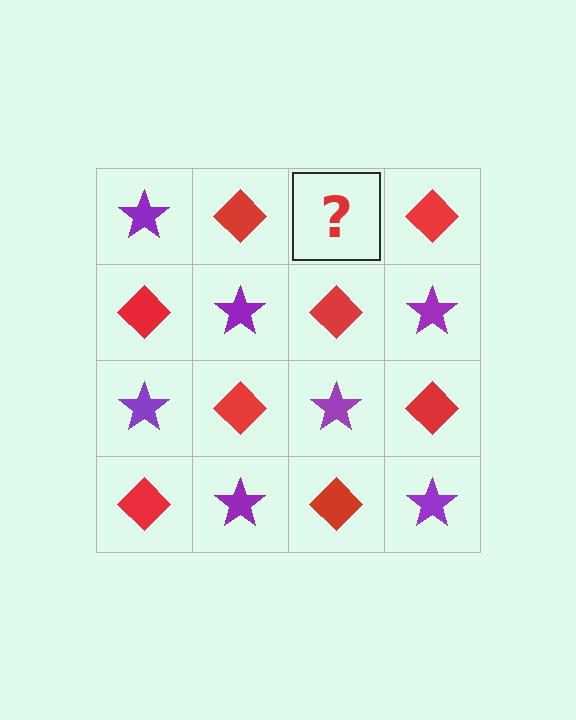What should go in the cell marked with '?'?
The missing cell should contain a purple star.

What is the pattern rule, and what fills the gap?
The rule is that it alternates purple star and red diamond in a checkerboard pattern. The gap should be filled with a purple star.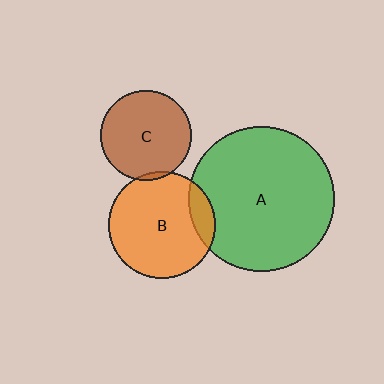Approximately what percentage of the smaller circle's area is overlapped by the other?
Approximately 15%.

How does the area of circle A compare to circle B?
Approximately 1.8 times.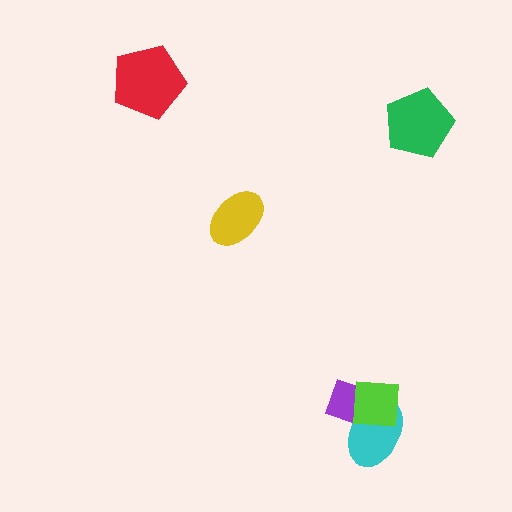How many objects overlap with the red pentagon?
0 objects overlap with the red pentagon.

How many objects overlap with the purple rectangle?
2 objects overlap with the purple rectangle.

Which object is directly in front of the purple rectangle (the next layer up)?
The cyan ellipse is directly in front of the purple rectangle.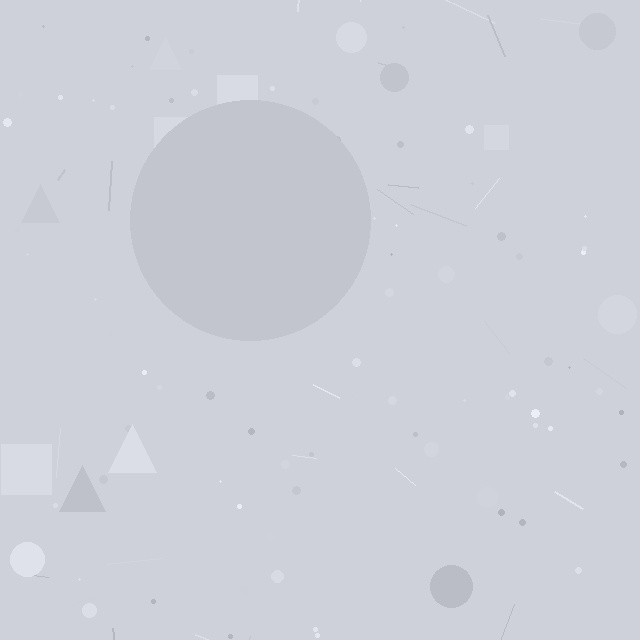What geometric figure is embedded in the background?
A circle is embedded in the background.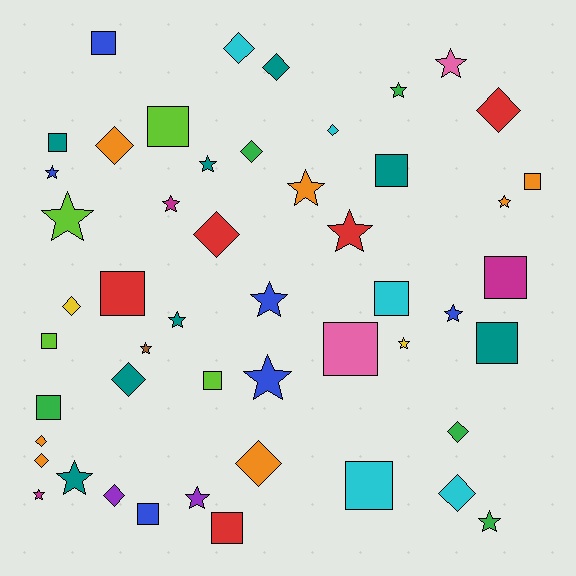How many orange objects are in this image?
There are 7 orange objects.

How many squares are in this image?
There are 16 squares.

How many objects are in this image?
There are 50 objects.